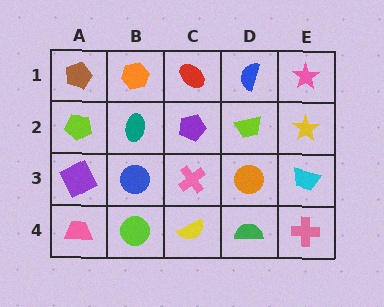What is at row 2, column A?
A lime pentagon.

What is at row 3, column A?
A purple square.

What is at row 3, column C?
A pink cross.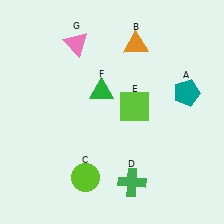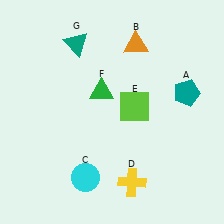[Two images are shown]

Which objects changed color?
C changed from lime to cyan. D changed from green to yellow. G changed from pink to teal.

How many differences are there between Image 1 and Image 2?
There are 3 differences between the two images.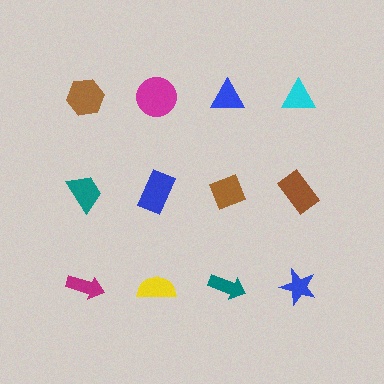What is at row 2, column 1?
A teal trapezoid.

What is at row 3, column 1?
A magenta arrow.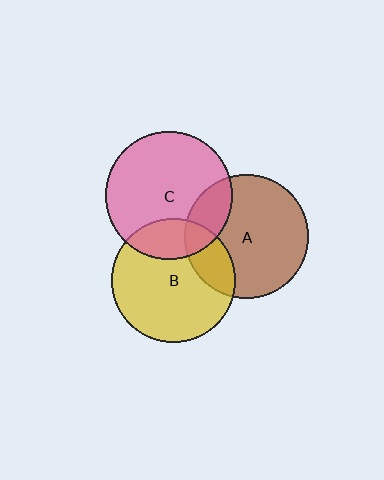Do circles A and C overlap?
Yes.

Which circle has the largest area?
Circle C (pink).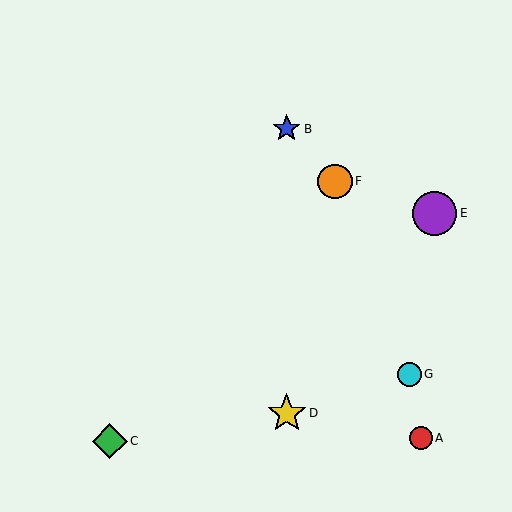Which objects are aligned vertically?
Objects B, D are aligned vertically.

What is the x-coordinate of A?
Object A is at x≈421.